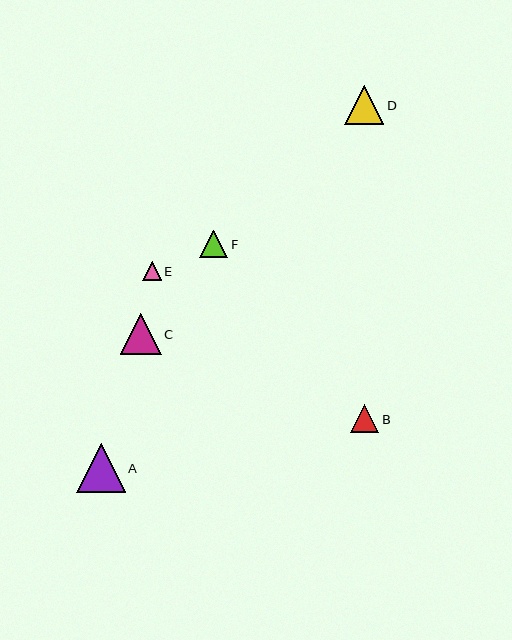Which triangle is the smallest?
Triangle E is the smallest with a size of approximately 19 pixels.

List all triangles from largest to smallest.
From largest to smallest: A, C, D, B, F, E.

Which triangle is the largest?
Triangle A is the largest with a size of approximately 49 pixels.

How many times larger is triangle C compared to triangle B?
Triangle C is approximately 1.4 times the size of triangle B.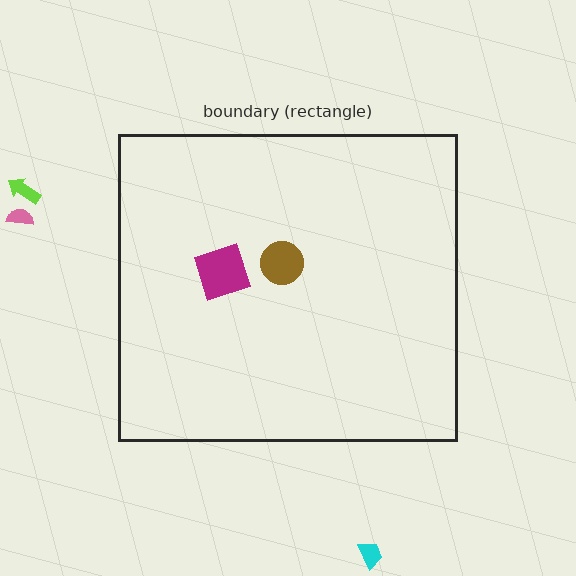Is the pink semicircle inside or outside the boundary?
Outside.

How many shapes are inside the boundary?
2 inside, 3 outside.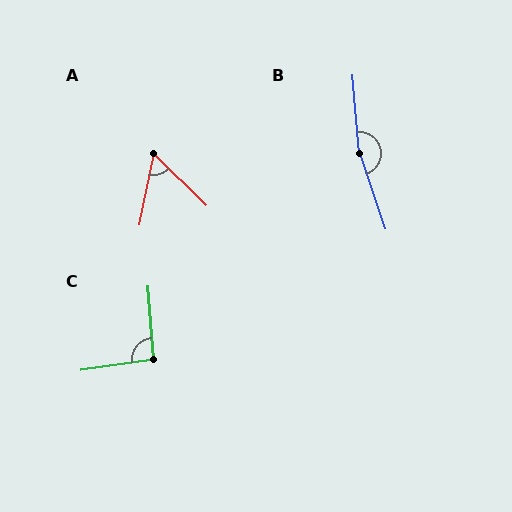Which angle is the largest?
B, at approximately 166 degrees.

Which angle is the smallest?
A, at approximately 57 degrees.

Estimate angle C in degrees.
Approximately 94 degrees.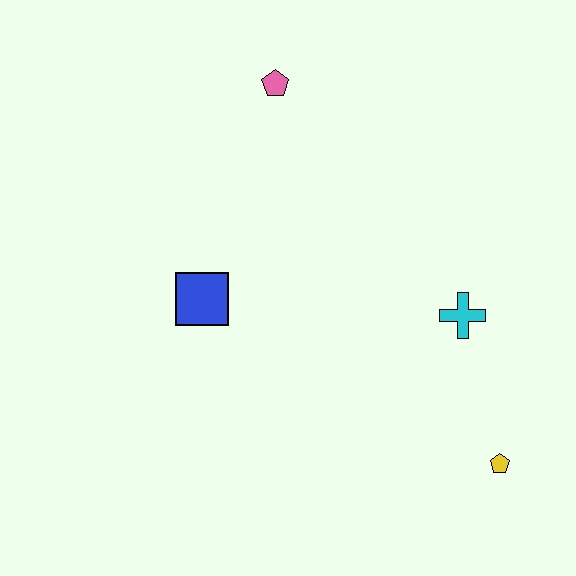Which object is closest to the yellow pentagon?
The cyan cross is closest to the yellow pentagon.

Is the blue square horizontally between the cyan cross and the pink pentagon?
No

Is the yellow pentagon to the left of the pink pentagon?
No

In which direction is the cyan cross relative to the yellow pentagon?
The cyan cross is above the yellow pentagon.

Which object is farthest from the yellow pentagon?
The pink pentagon is farthest from the yellow pentagon.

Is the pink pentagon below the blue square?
No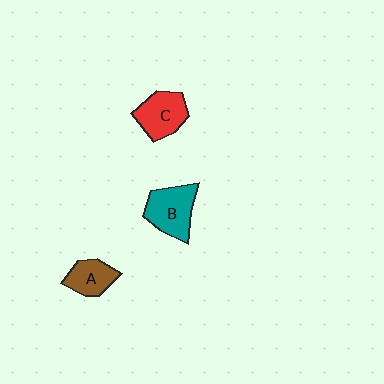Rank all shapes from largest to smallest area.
From largest to smallest: B (teal), C (red), A (brown).